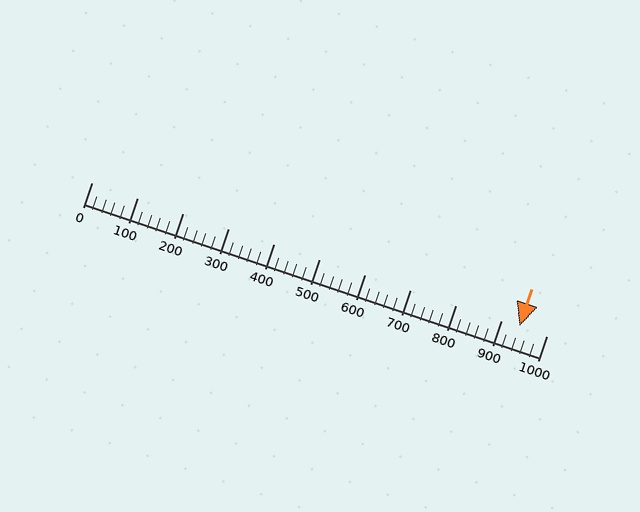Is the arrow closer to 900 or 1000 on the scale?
The arrow is closer to 900.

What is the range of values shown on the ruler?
The ruler shows values from 0 to 1000.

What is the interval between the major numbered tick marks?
The major tick marks are spaced 100 units apart.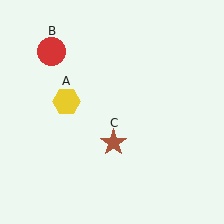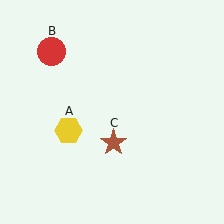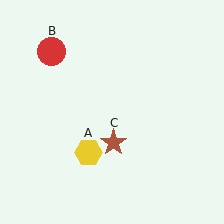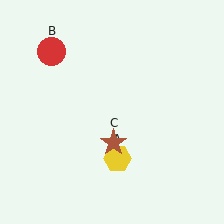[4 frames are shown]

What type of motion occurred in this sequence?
The yellow hexagon (object A) rotated counterclockwise around the center of the scene.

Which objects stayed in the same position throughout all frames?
Red circle (object B) and brown star (object C) remained stationary.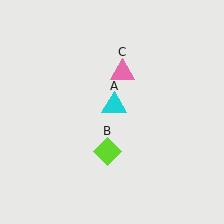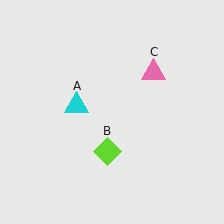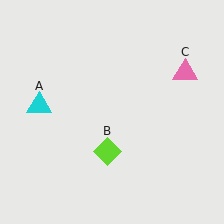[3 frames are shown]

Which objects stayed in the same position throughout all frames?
Lime diamond (object B) remained stationary.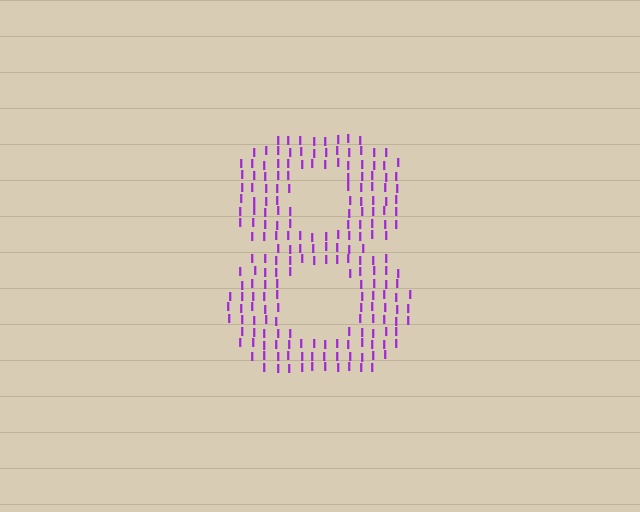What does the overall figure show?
The overall figure shows the digit 8.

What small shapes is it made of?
It is made of small letter I's.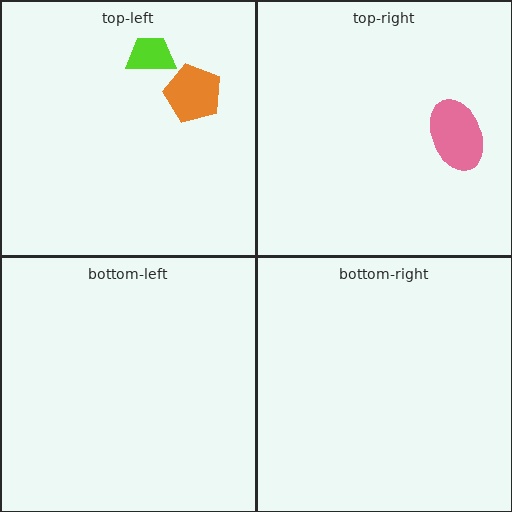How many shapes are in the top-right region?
1.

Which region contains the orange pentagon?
The top-left region.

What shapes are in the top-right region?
The pink ellipse.